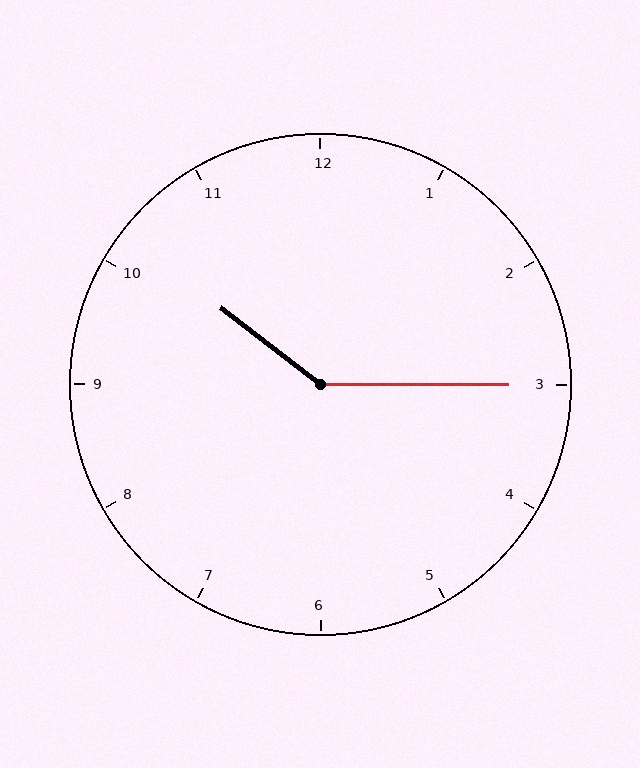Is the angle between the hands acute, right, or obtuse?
It is obtuse.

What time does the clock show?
10:15.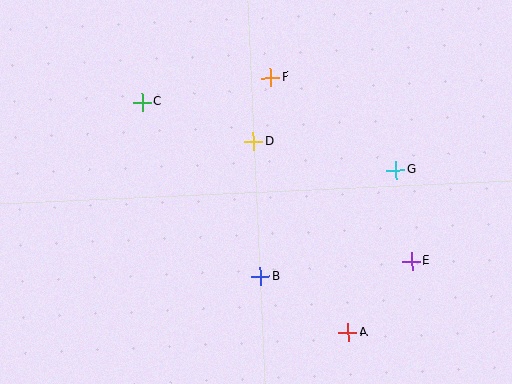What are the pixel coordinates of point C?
Point C is at (142, 102).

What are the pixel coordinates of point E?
Point E is at (412, 261).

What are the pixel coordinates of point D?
Point D is at (253, 142).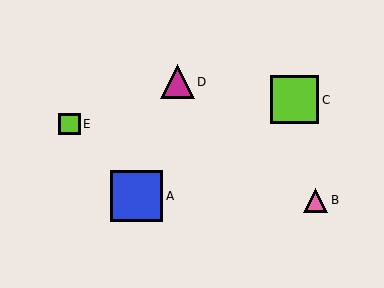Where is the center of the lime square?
The center of the lime square is at (294, 100).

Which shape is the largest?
The blue square (labeled A) is the largest.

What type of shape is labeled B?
Shape B is a pink triangle.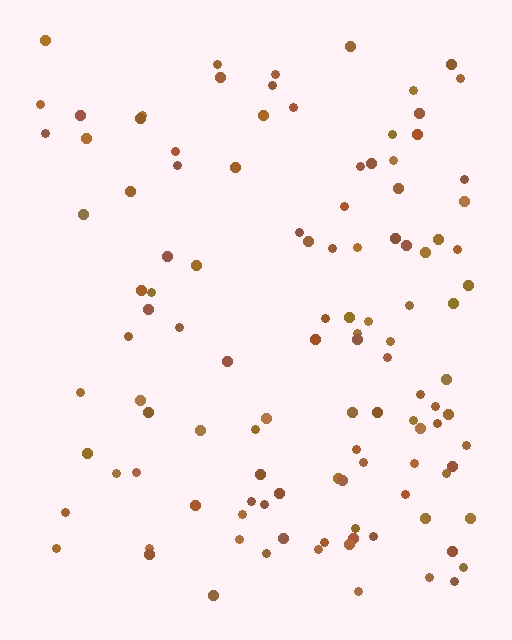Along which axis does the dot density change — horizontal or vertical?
Horizontal.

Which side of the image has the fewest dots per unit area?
The left.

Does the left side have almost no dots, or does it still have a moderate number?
Still a moderate number, just noticeably fewer than the right.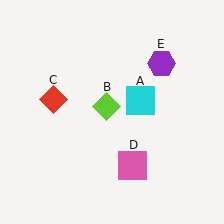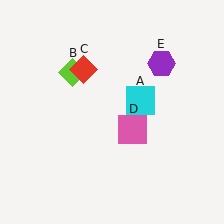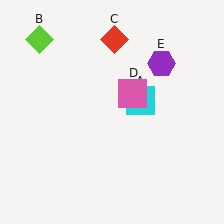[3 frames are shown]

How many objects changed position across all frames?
3 objects changed position: lime diamond (object B), red diamond (object C), pink square (object D).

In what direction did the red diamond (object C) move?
The red diamond (object C) moved up and to the right.